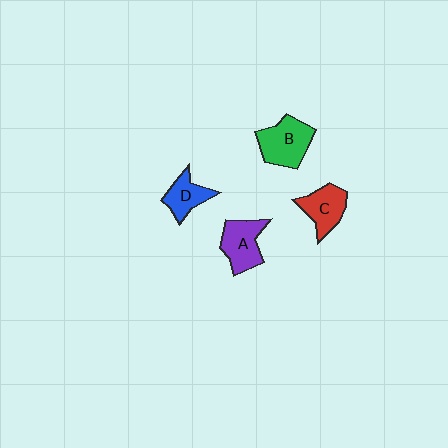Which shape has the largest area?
Shape B (green).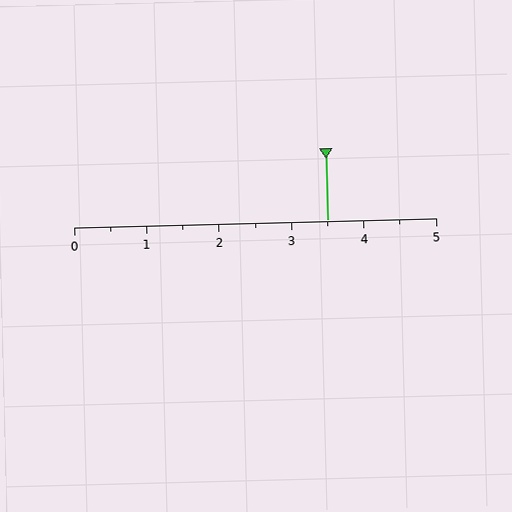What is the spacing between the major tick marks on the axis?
The major ticks are spaced 1 apart.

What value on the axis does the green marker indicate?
The marker indicates approximately 3.5.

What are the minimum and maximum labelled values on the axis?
The axis runs from 0 to 5.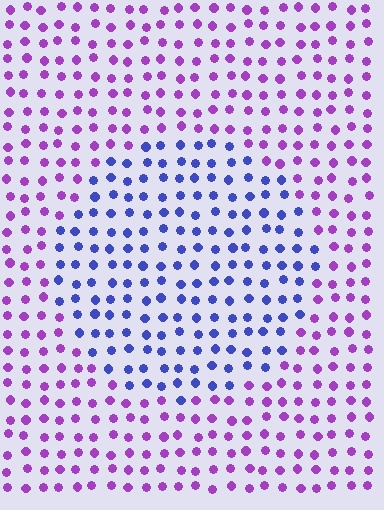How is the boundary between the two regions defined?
The boundary is defined purely by a slight shift in hue (about 52 degrees). Spacing, size, and orientation are identical on both sides.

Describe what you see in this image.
The image is filled with small purple elements in a uniform arrangement. A circle-shaped region is visible where the elements are tinted to a slightly different hue, forming a subtle color boundary.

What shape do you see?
I see a circle.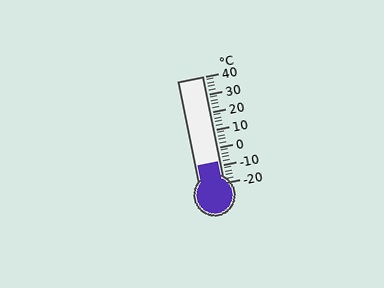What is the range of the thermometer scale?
The thermometer scale ranges from -20°C to 40°C.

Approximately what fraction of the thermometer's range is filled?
The thermometer is filled to approximately 20% of its range.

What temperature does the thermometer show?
The thermometer shows approximately -8°C.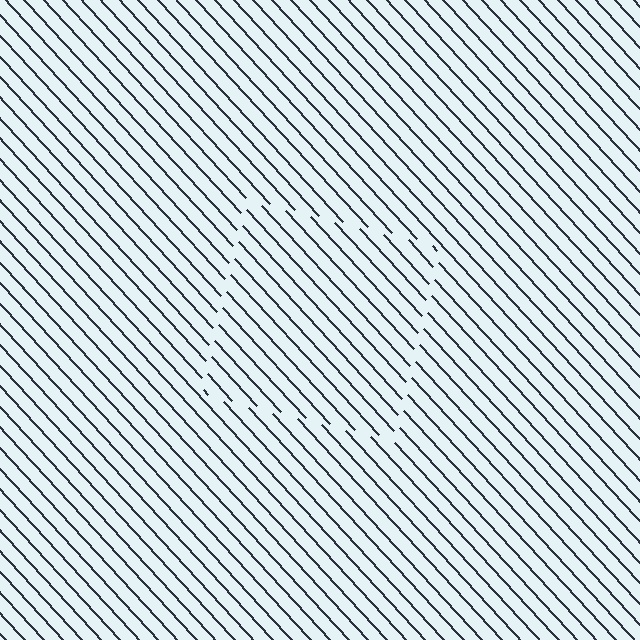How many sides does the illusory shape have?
4 sides — the line-ends trace a square.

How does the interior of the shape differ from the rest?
The interior of the shape contains the same grating, shifted by half a period — the contour is defined by the phase discontinuity where line-ends from the inner and outer gratings abut.